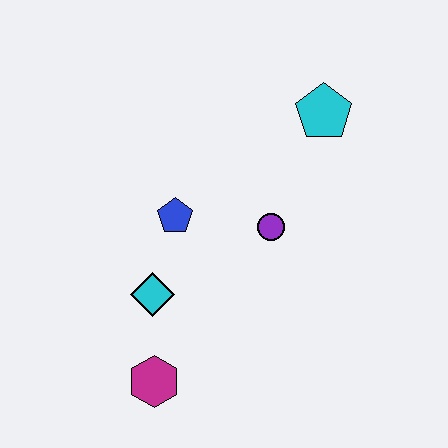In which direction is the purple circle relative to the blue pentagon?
The purple circle is to the right of the blue pentagon.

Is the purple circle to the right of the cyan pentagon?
No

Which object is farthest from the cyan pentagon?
The magenta hexagon is farthest from the cyan pentagon.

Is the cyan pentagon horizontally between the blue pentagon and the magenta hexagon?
No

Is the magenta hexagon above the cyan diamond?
No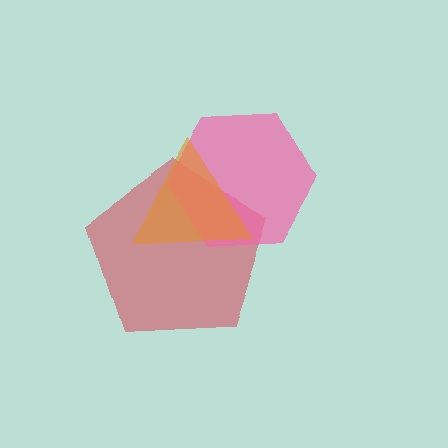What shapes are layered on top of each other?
The layered shapes are: a red pentagon, a pink hexagon, an orange triangle.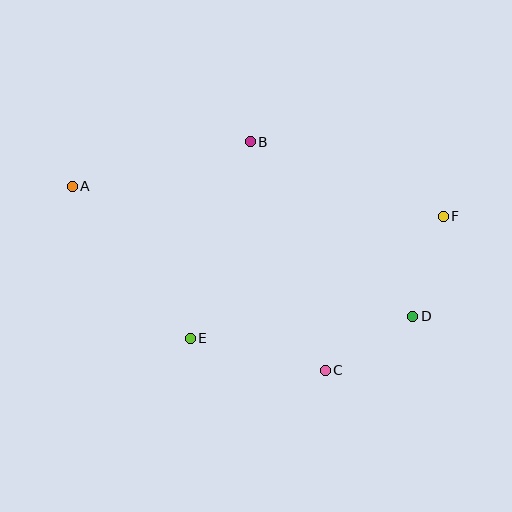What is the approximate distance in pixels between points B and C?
The distance between B and C is approximately 241 pixels.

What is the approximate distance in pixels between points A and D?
The distance between A and D is approximately 365 pixels.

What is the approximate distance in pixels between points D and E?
The distance between D and E is approximately 223 pixels.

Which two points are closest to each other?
Points C and D are closest to each other.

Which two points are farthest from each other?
Points A and F are farthest from each other.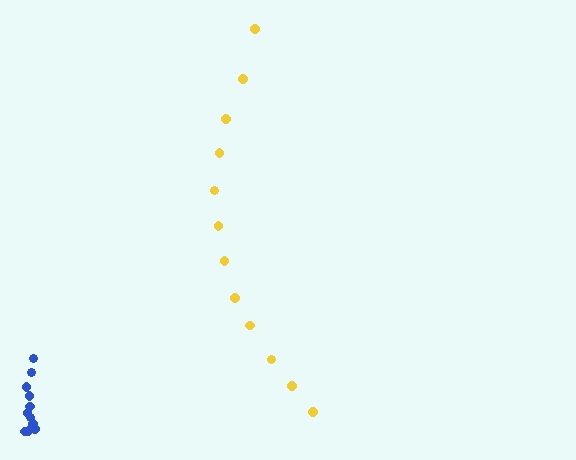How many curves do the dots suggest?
There are 2 distinct paths.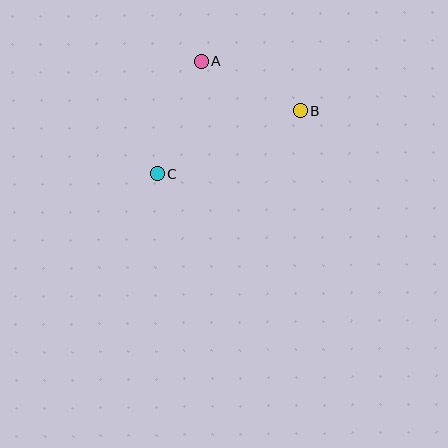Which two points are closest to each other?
Points A and B are closest to each other.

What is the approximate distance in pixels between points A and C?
The distance between A and C is approximately 120 pixels.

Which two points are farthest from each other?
Points B and C are farthest from each other.